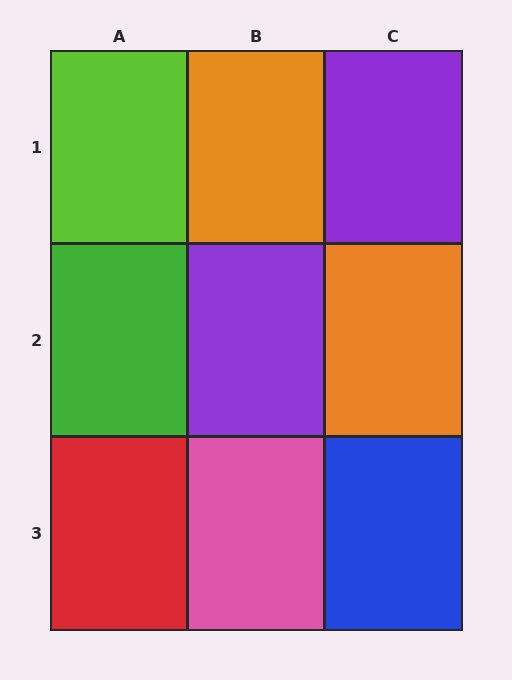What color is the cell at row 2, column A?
Green.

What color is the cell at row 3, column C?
Blue.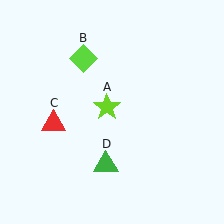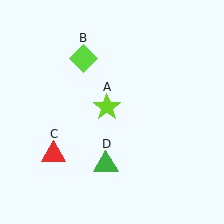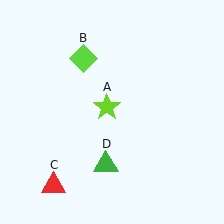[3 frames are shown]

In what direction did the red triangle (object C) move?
The red triangle (object C) moved down.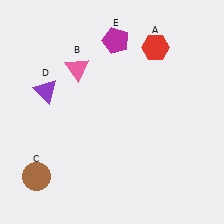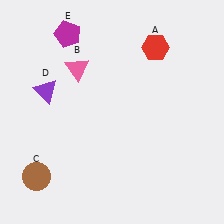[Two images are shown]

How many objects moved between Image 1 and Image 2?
1 object moved between the two images.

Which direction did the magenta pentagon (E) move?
The magenta pentagon (E) moved left.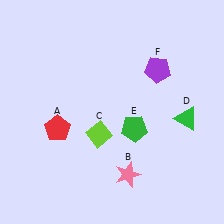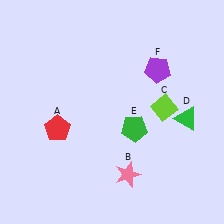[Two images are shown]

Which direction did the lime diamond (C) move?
The lime diamond (C) moved right.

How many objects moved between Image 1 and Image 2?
1 object moved between the two images.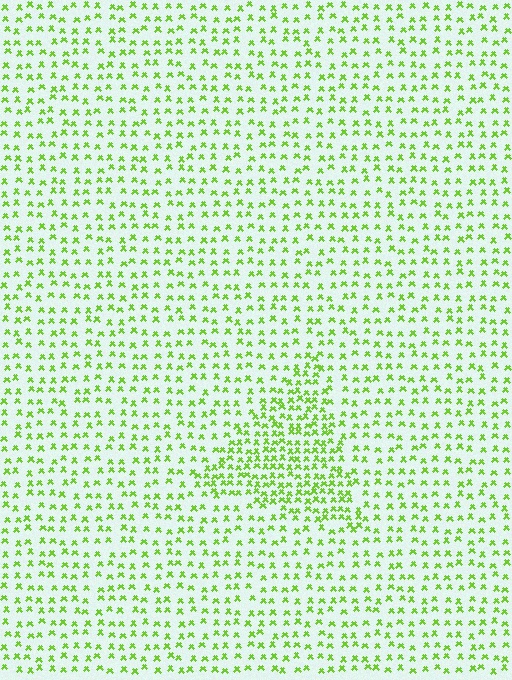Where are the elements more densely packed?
The elements are more densely packed inside the triangle boundary.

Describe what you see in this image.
The image contains small lime elements arranged at two different densities. A triangle-shaped region is visible where the elements are more densely packed than the surrounding area.